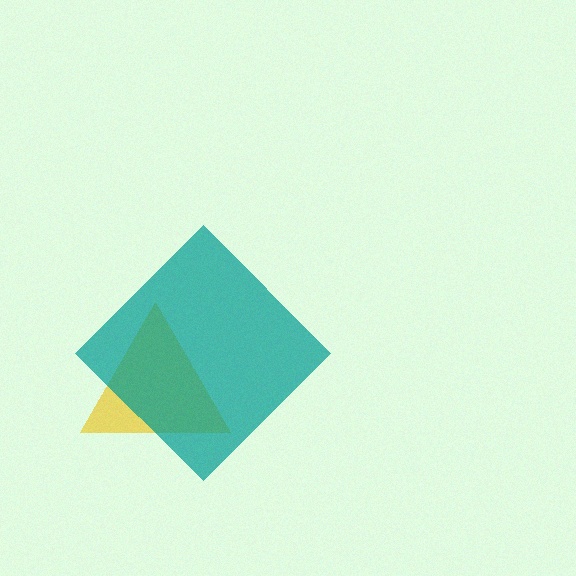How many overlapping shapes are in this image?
There are 2 overlapping shapes in the image.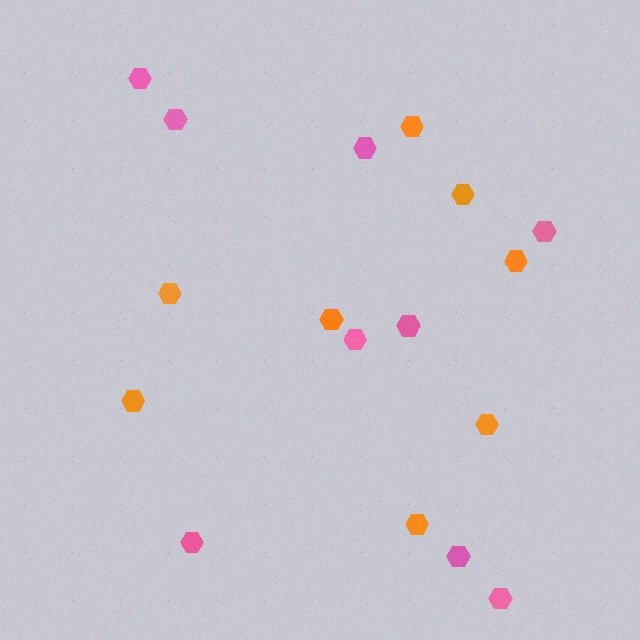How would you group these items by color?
There are 2 groups: one group of pink hexagons (9) and one group of orange hexagons (8).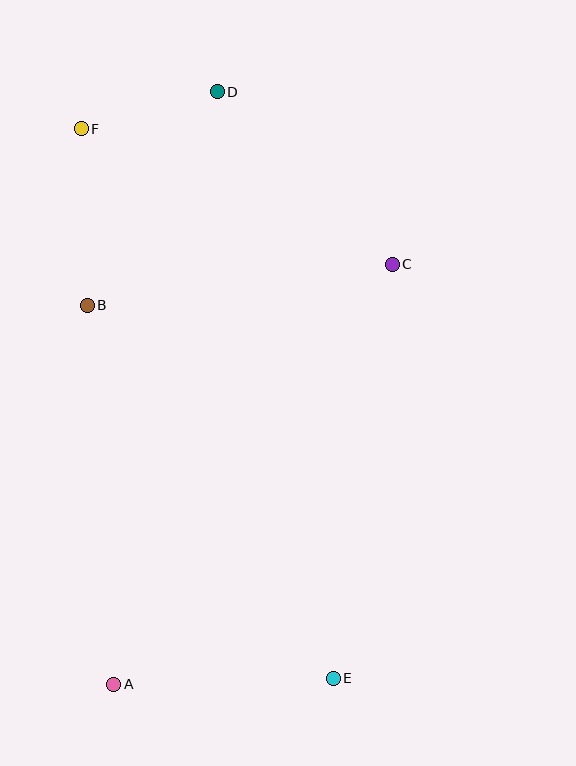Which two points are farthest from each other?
Points E and F are farthest from each other.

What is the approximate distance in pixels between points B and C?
The distance between B and C is approximately 308 pixels.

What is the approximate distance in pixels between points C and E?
The distance between C and E is approximately 418 pixels.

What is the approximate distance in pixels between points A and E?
The distance between A and E is approximately 220 pixels.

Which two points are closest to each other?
Points D and F are closest to each other.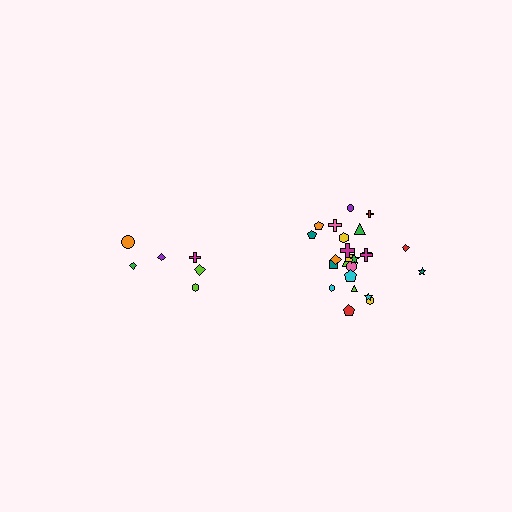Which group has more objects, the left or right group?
The right group.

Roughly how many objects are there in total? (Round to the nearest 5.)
Roughly 30 objects in total.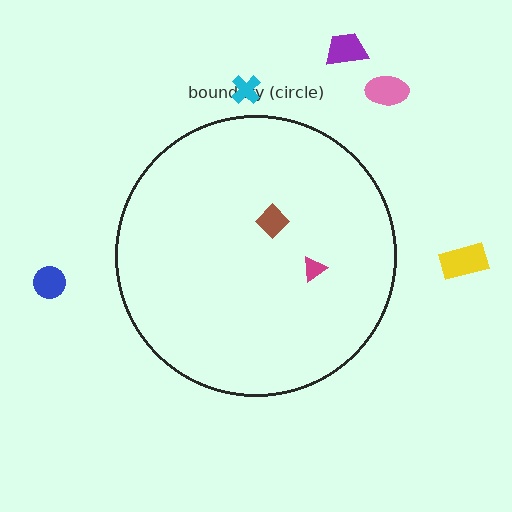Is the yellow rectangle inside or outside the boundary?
Outside.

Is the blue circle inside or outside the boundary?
Outside.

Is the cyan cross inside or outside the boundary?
Outside.